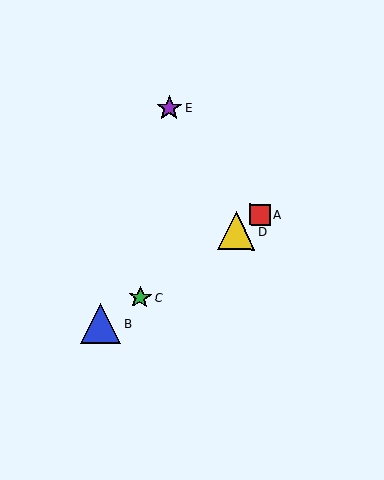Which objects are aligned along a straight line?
Objects A, B, C, D are aligned along a straight line.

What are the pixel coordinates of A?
Object A is at (260, 215).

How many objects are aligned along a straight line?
4 objects (A, B, C, D) are aligned along a straight line.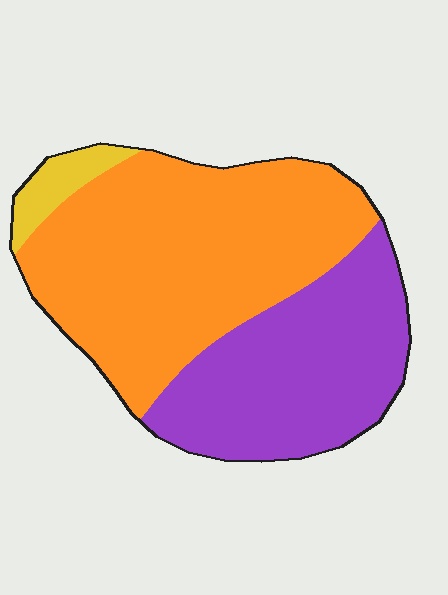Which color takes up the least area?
Yellow, at roughly 5%.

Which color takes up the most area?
Orange, at roughly 55%.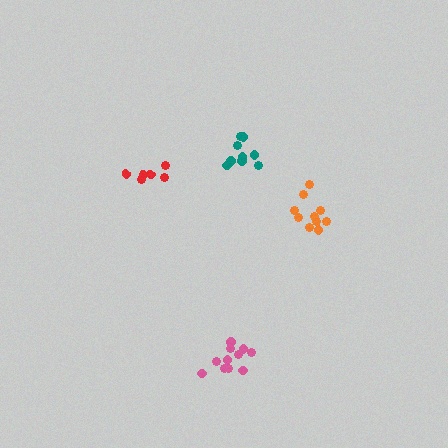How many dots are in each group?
Group 1: 9 dots, Group 2: 11 dots, Group 3: 6 dots, Group 4: 10 dots (36 total).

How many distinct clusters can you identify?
There are 4 distinct clusters.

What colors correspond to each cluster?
The clusters are colored: teal, pink, red, orange.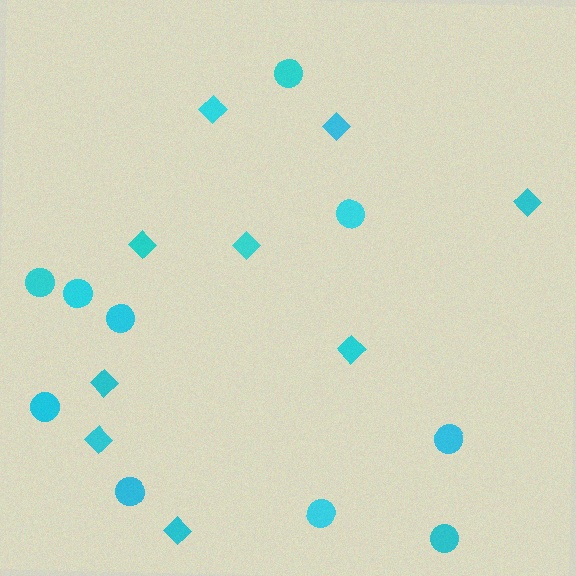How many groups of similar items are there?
There are 2 groups: one group of diamonds (9) and one group of circles (10).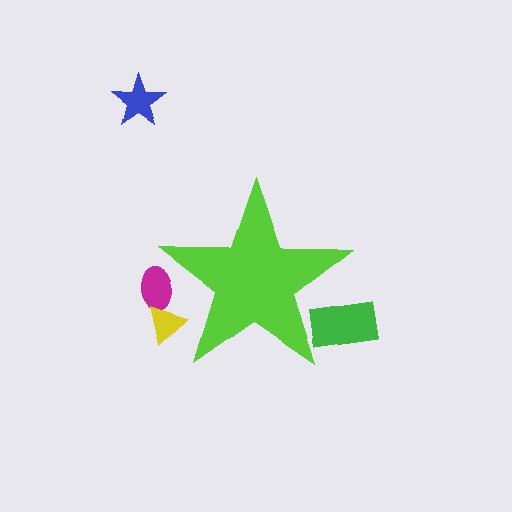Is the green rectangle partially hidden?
Yes, the green rectangle is partially hidden behind the lime star.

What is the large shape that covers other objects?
A lime star.